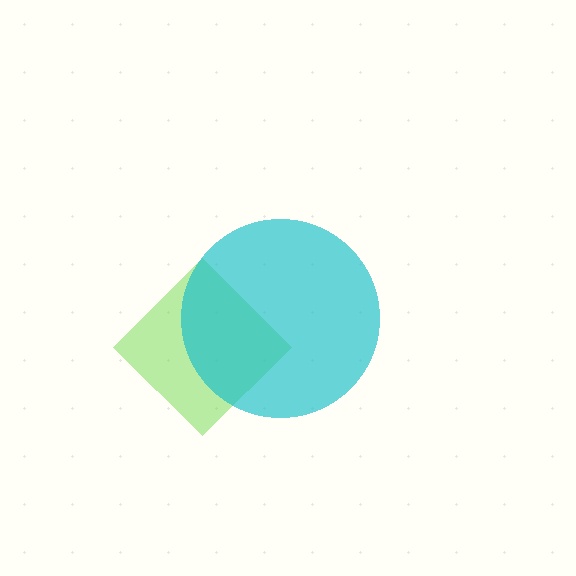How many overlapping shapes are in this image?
There are 2 overlapping shapes in the image.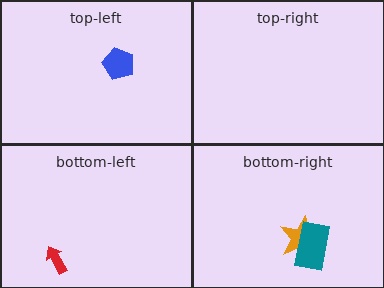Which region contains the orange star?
The bottom-right region.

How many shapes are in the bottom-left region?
1.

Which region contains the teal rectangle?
The bottom-right region.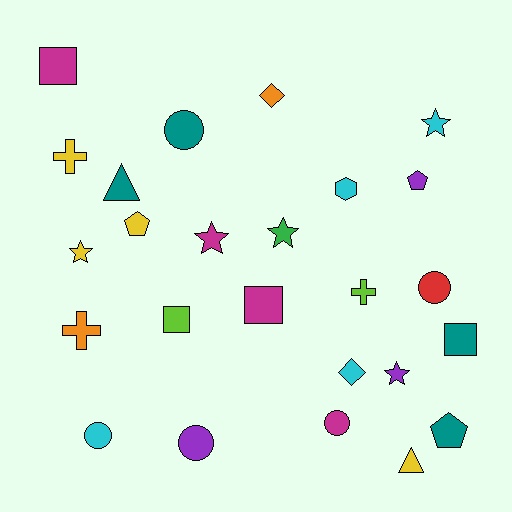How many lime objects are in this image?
There are 2 lime objects.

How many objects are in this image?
There are 25 objects.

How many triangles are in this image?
There are 2 triangles.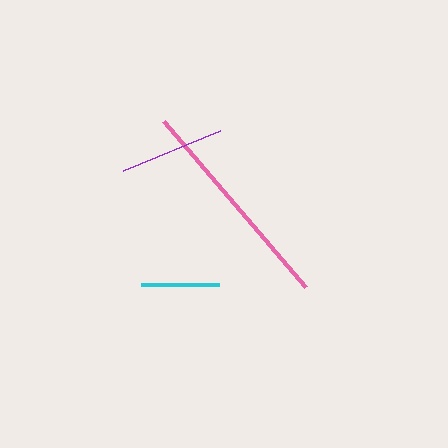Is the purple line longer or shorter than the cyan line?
The purple line is longer than the cyan line.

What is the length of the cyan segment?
The cyan segment is approximately 78 pixels long.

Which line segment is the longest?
The pink line is the longest at approximately 219 pixels.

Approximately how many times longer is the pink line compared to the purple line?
The pink line is approximately 2.1 times the length of the purple line.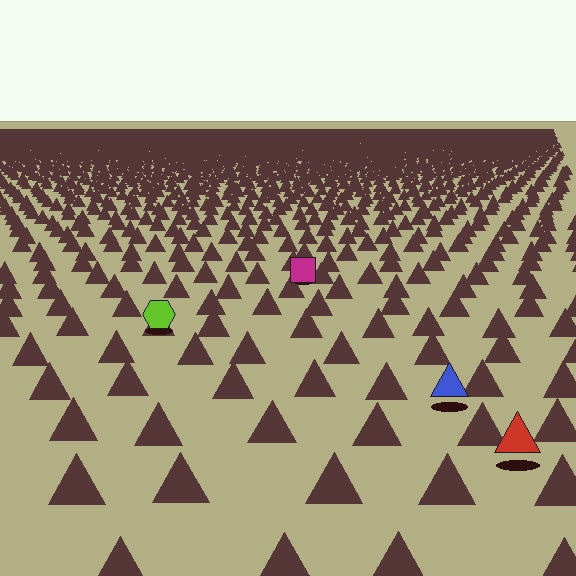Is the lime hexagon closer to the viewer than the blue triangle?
No. The blue triangle is closer — you can tell from the texture gradient: the ground texture is coarser near it.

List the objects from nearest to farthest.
From nearest to farthest: the red triangle, the blue triangle, the lime hexagon, the magenta square.